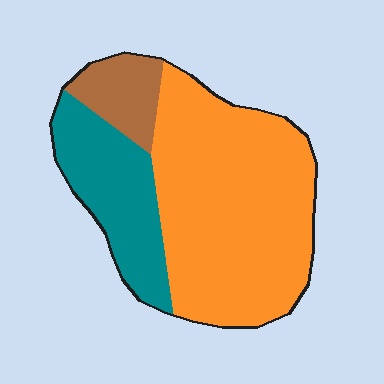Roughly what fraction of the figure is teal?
Teal takes up about one quarter (1/4) of the figure.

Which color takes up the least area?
Brown, at roughly 10%.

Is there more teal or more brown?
Teal.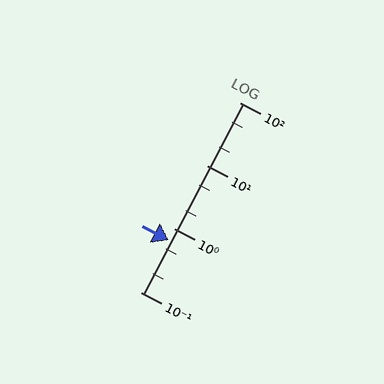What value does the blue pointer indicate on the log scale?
The pointer indicates approximately 0.67.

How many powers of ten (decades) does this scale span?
The scale spans 3 decades, from 0.1 to 100.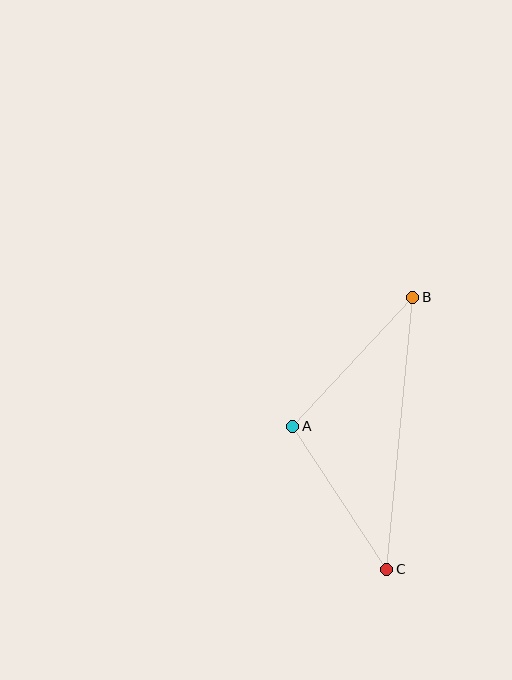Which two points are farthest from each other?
Points B and C are farthest from each other.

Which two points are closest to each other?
Points A and C are closest to each other.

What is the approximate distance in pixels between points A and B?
The distance between A and B is approximately 176 pixels.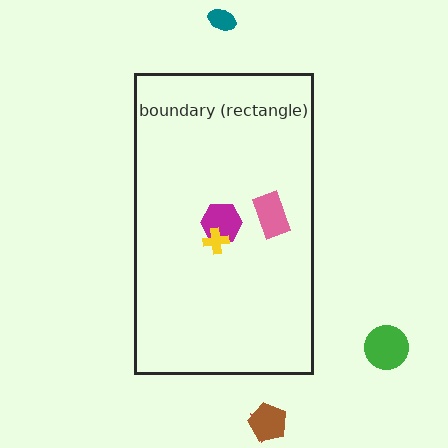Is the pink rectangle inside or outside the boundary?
Inside.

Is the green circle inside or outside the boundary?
Outside.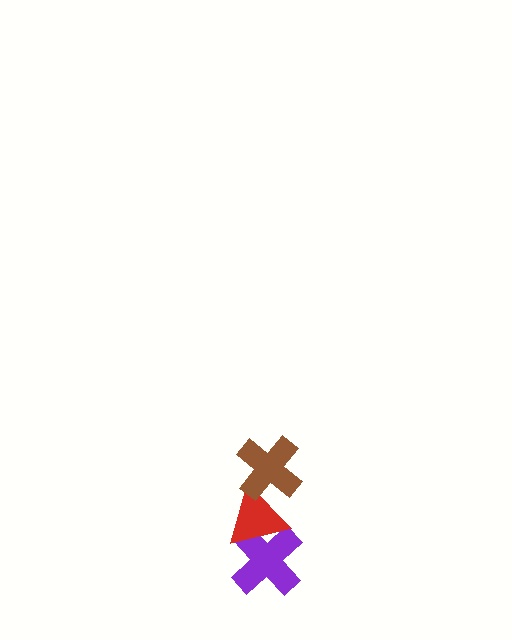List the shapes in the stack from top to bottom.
From top to bottom: the brown cross, the red triangle, the purple cross.